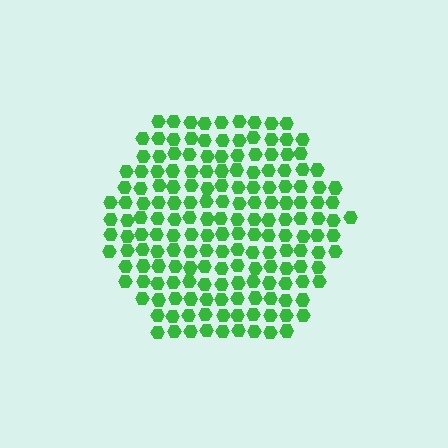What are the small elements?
The small elements are hexagons.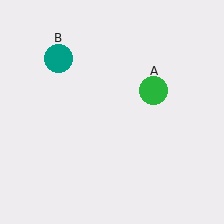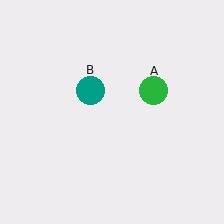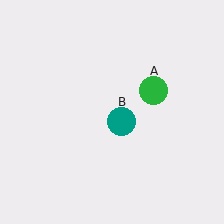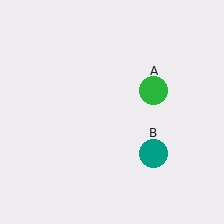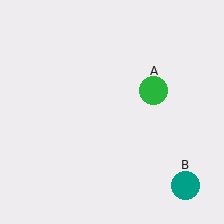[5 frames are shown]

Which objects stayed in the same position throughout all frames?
Green circle (object A) remained stationary.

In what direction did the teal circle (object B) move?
The teal circle (object B) moved down and to the right.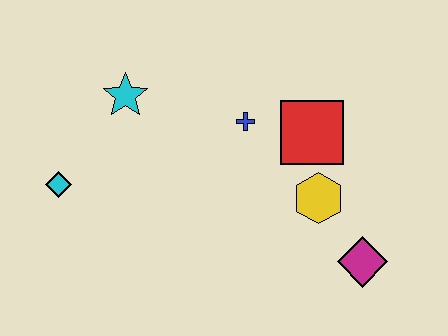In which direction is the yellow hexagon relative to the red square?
The yellow hexagon is below the red square.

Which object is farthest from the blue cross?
The cyan diamond is farthest from the blue cross.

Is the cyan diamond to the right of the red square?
No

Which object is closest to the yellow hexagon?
The red square is closest to the yellow hexagon.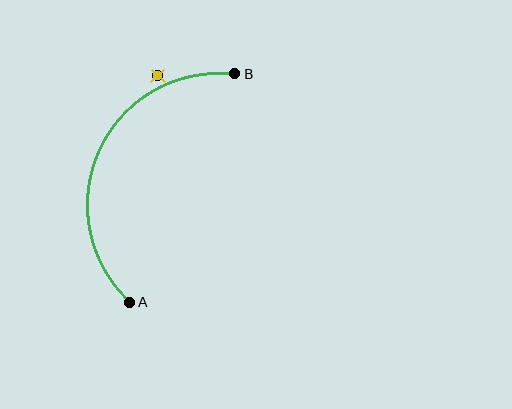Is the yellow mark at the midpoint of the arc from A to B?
No — the yellow mark does not lie on the arc at all. It sits slightly outside the curve.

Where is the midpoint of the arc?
The arc midpoint is the point on the curve farthest from the straight line joining A and B. It sits to the left of that line.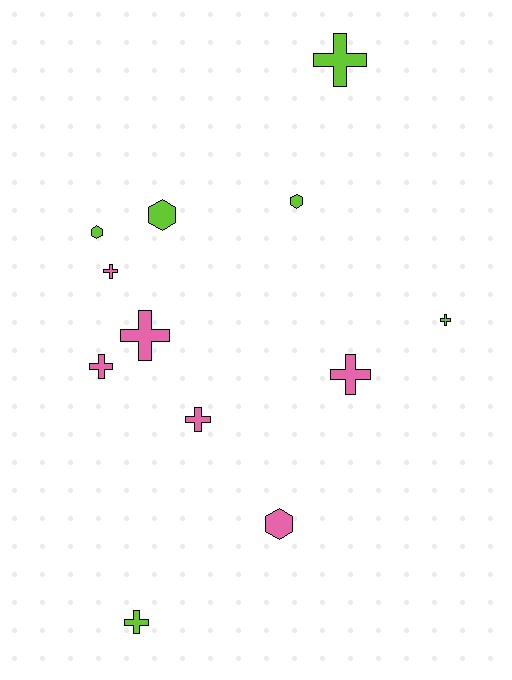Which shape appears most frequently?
Cross, with 8 objects.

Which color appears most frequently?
Lime, with 6 objects.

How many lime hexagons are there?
There are 3 lime hexagons.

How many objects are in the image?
There are 12 objects.